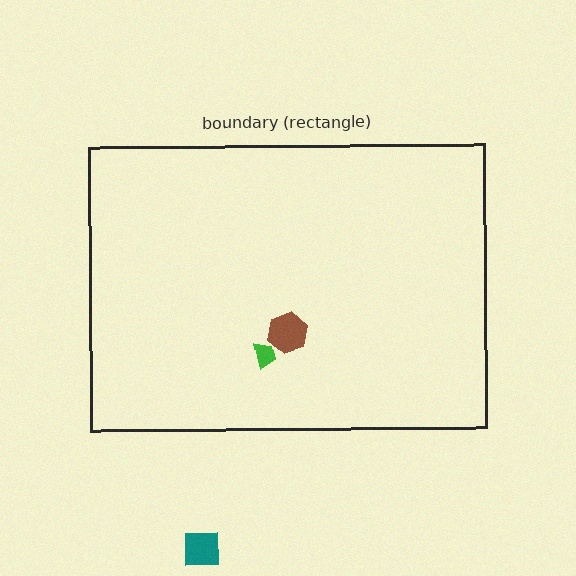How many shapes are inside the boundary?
2 inside, 1 outside.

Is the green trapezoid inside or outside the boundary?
Inside.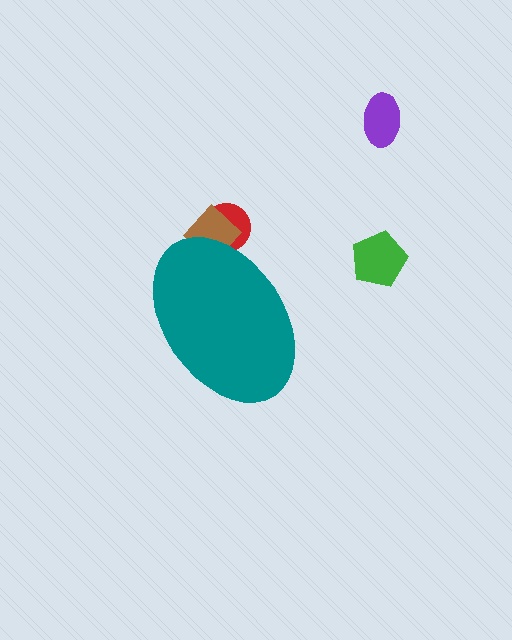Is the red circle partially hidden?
Yes, the red circle is partially hidden behind the teal ellipse.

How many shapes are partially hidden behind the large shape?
2 shapes are partially hidden.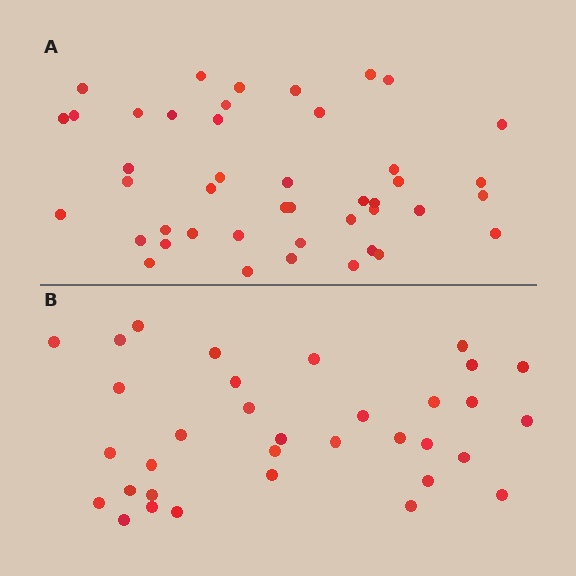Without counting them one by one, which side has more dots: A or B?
Region A (the top region) has more dots.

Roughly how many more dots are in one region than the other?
Region A has roughly 10 or so more dots than region B.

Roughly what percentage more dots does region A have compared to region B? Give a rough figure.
About 30% more.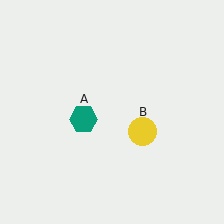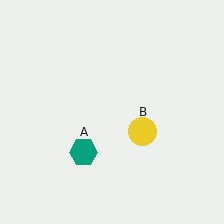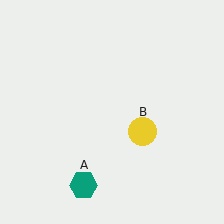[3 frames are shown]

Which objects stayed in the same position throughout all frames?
Yellow circle (object B) remained stationary.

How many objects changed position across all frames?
1 object changed position: teal hexagon (object A).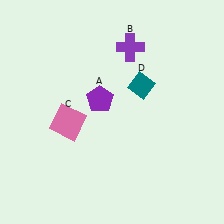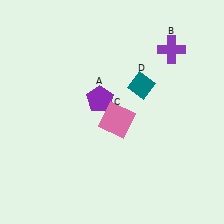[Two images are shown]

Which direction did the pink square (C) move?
The pink square (C) moved right.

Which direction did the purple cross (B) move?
The purple cross (B) moved right.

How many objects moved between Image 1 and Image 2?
2 objects moved between the two images.